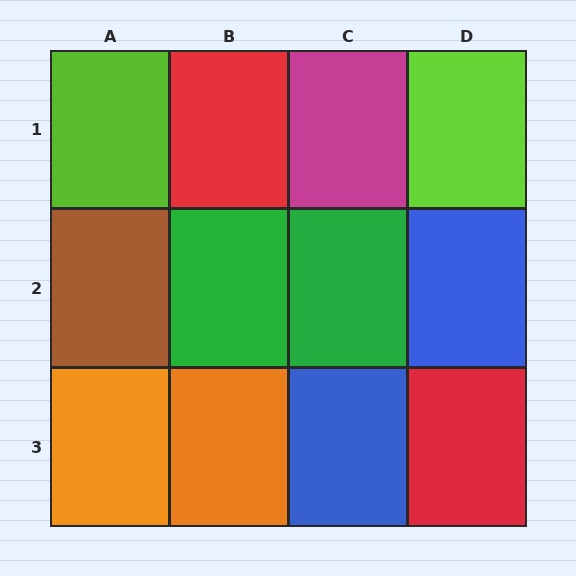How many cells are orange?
2 cells are orange.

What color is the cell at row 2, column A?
Brown.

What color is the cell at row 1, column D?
Lime.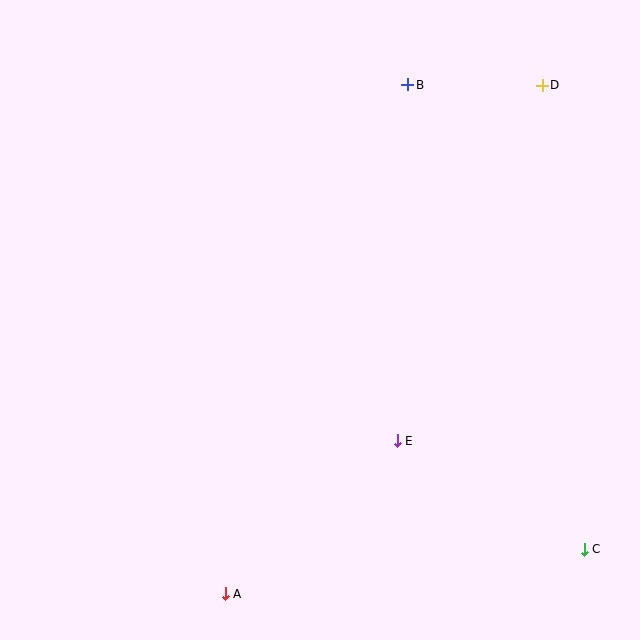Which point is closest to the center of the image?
Point E at (397, 441) is closest to the center.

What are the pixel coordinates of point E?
Point E is at (397, 441).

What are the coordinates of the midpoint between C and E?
The midpoint between C and E is at (491, 495).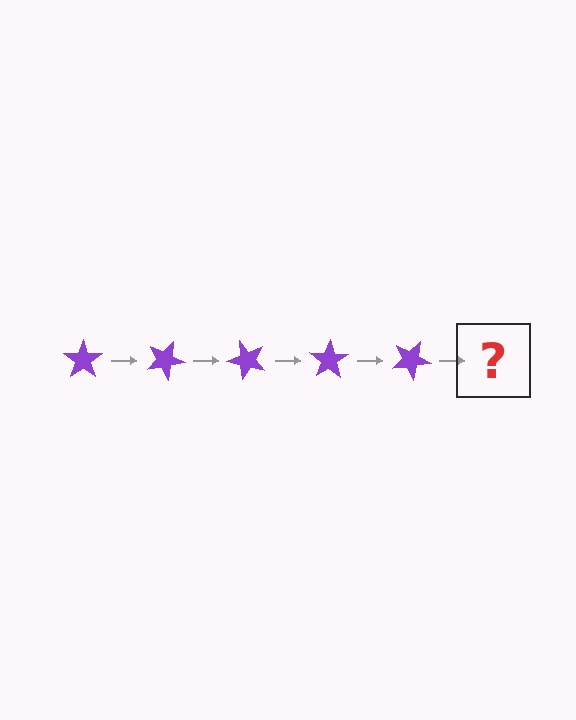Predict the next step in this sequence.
The next step is a purple star rotated 125 degrees.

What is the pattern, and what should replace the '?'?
The pattern is that the star rotates 25 degrees each step. The '?' should be a purple star rotated 125 degrees.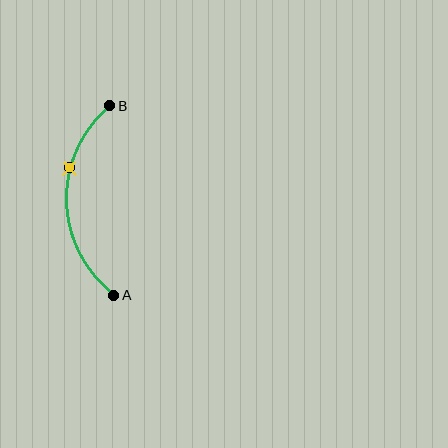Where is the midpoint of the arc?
The arc midpoint is the point on the curve farthest from the straight line joining A and B. It sits to the left of that line.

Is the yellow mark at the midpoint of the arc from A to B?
No. The yellow mark lies on the arc but is closer to endpoint B. The arc midpoint would be at the point on the curve equidistant along the arc from both A and B.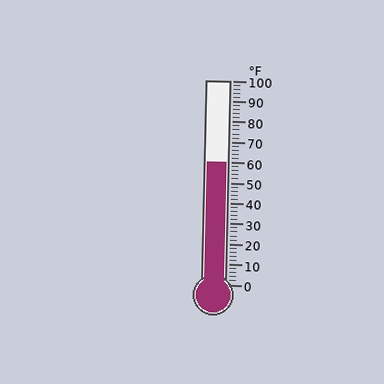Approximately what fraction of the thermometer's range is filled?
The thermometer is filled to approximately 60% of its range.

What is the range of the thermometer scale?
The thermometer scale ranges from 0°F to 100°F.